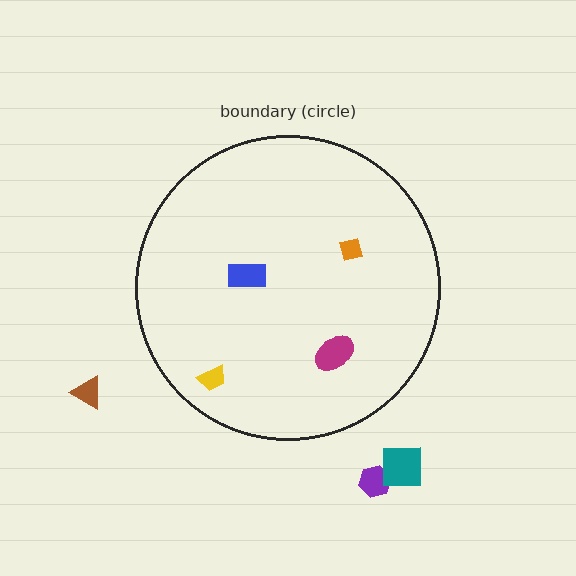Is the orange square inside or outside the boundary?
Inside.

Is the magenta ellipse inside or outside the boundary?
Inside.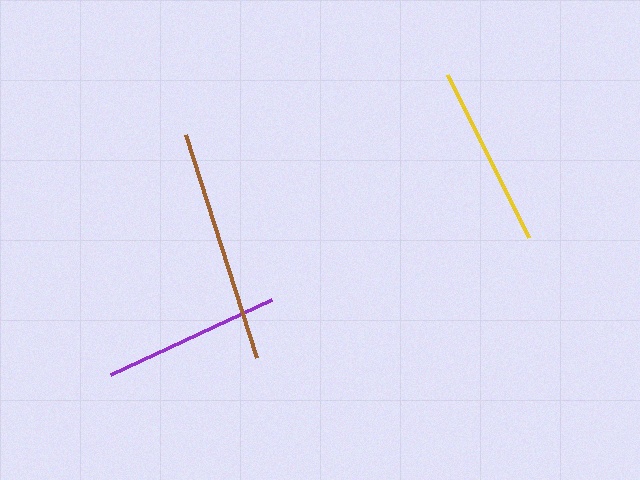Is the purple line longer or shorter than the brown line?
The brown line is longer than the purple line.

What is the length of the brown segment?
The brown segment is approximately 234 pixels long.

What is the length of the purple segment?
The purple segment is approximately 178 pixels long.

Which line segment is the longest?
The brown line is the longest at approximately 234 pixels.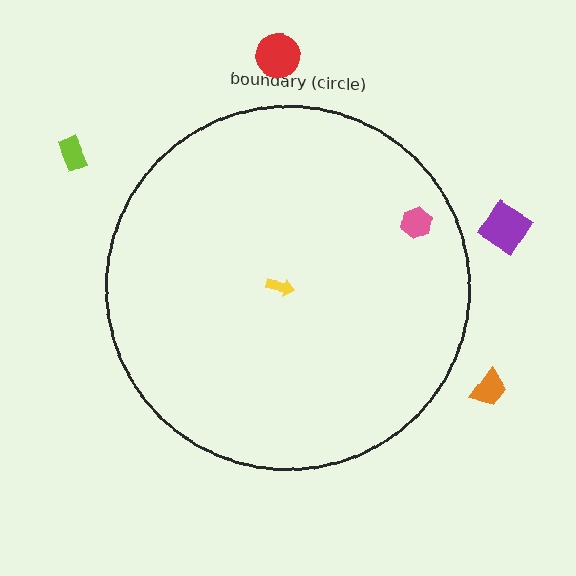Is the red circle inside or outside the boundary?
Outside.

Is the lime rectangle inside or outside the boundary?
Outside.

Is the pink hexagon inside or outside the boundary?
Inside.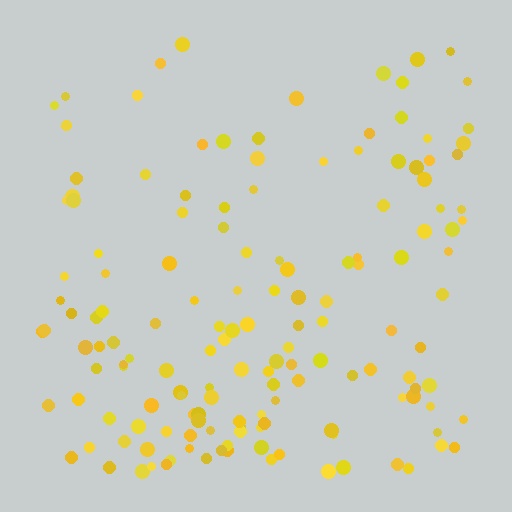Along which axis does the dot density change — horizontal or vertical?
Vertical.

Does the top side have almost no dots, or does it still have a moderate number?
Still a moderate number, just noticeably fewer than the bottom.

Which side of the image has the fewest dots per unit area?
The top.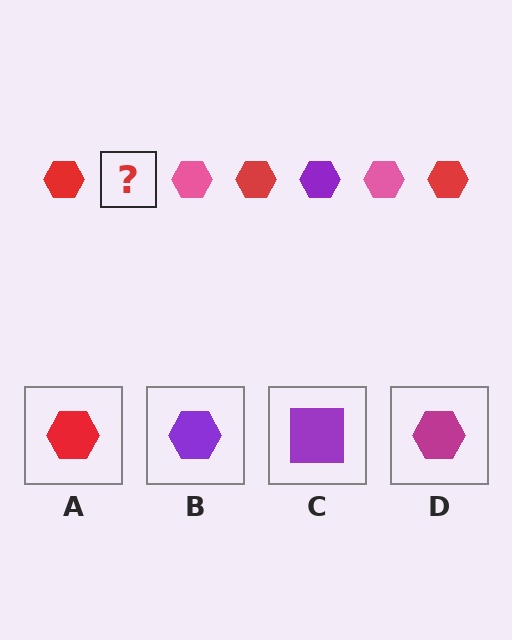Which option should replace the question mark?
Option B.